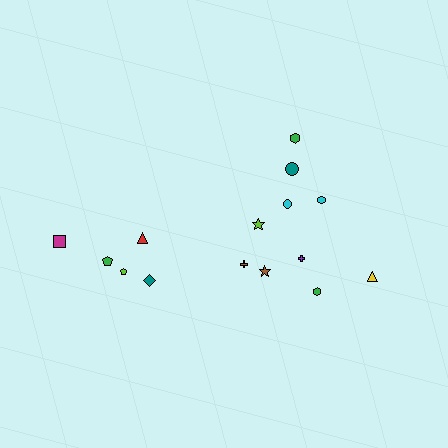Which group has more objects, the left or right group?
The right group.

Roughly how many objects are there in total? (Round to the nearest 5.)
Roughly 15 objects in total.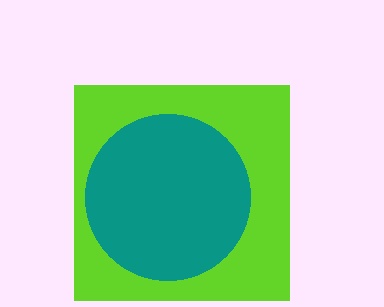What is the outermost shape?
The lime square.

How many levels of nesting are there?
2.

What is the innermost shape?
The teal circle.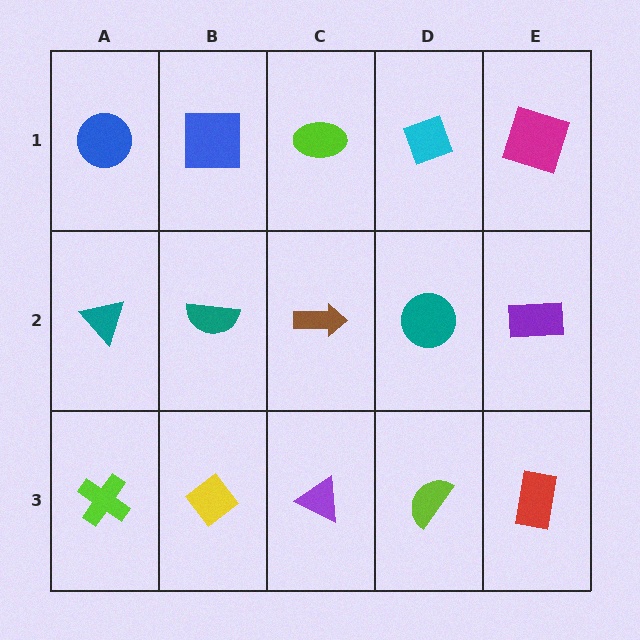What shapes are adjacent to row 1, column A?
A teal triangle (row 2, column A), a blue square (row 1, column B).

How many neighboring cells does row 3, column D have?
3.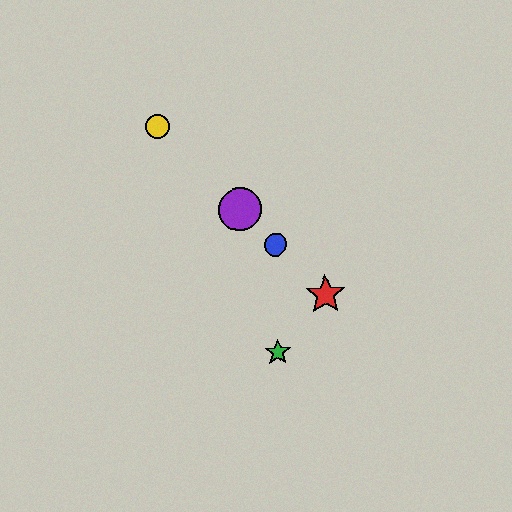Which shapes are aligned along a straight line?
The red star, the blue circle, the yellow circle, the purple circle are aligned along a straight line.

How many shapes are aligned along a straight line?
4 shapes (the red star, the blue circle, the yellow circle, the purple circle) are aligned along a straight line.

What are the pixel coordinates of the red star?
The red star is at (325, 295).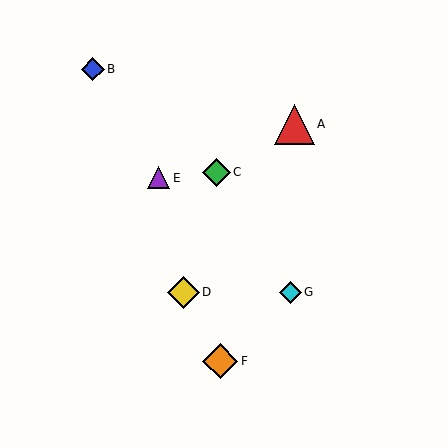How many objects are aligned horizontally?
2 objects (D, G) are aligned horizontally.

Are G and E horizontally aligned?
No, G is at y≈292 and E is at y≈178.